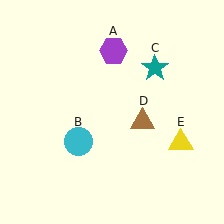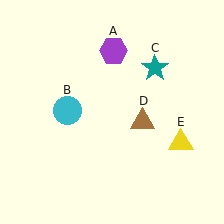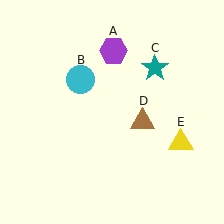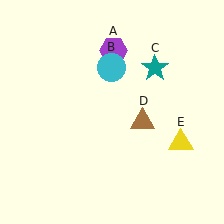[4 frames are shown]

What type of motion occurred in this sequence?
The cyan circle (object B) rotated clockwise around the center of the scene.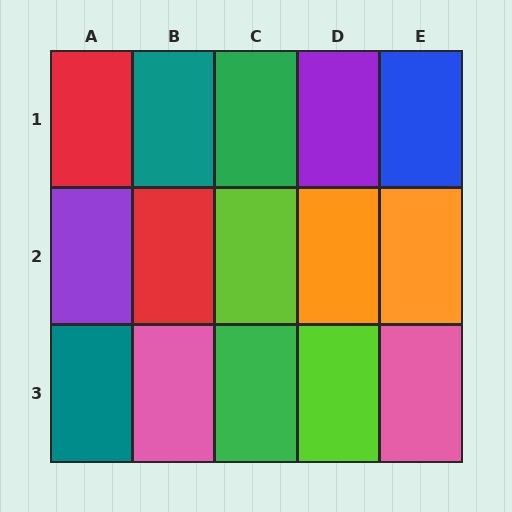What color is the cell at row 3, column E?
Pink.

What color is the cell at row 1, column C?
Green.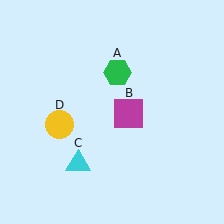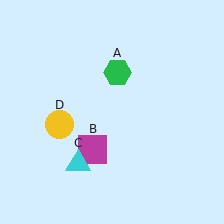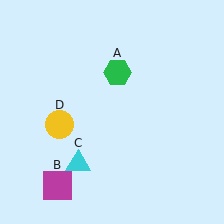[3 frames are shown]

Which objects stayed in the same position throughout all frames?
Green hexagon (object A) and cyan triangle (object C) and yellow circle (object D) remained stationary.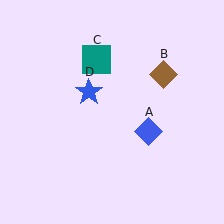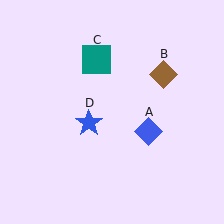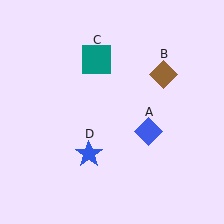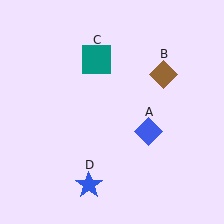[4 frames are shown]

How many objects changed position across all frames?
1 object changed position: blue star (object D).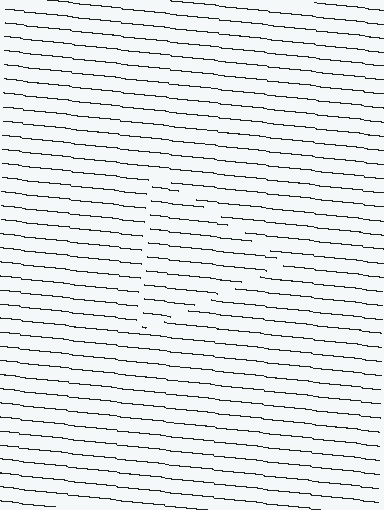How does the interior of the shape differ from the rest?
The interior of the shape contains the same grating, shifted by half a period — the contour is defined by the phase discontinuity where line-ends from the inner and outer gratings abut.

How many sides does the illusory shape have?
3 sides — the line-ends trace a triangle.